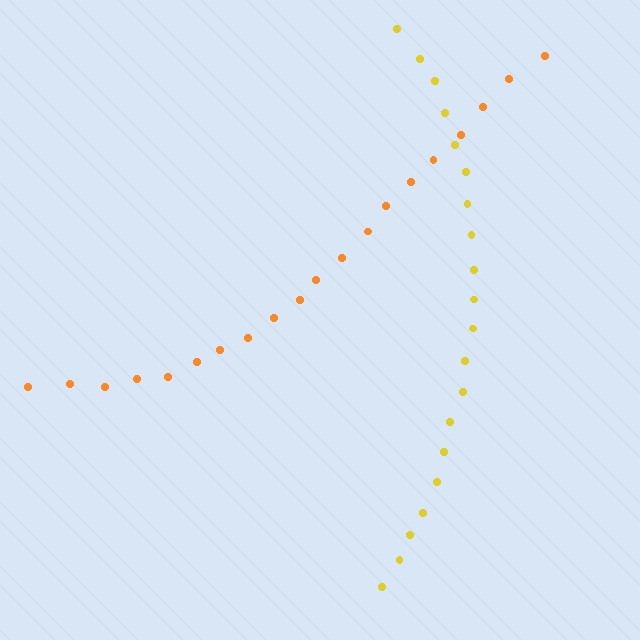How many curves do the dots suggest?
There are 2 distinct paths.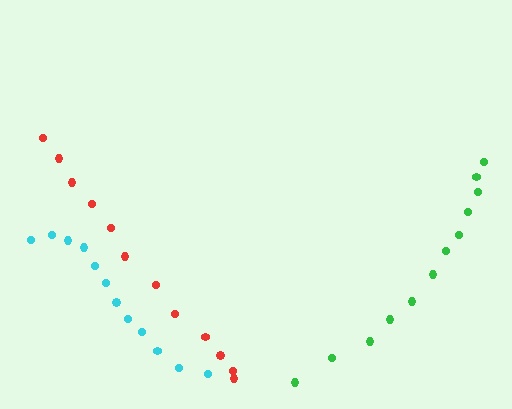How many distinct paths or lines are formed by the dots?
There are 3 distinct paths.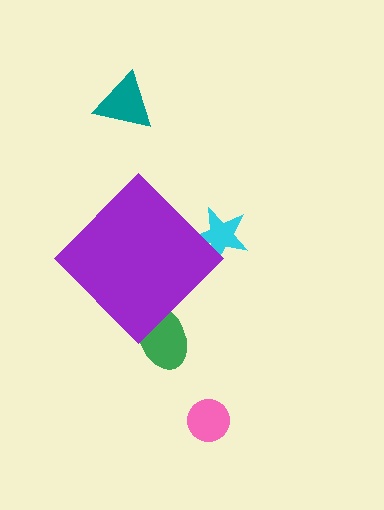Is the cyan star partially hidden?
Yes, the cyan star is partially hidden behind the purple diamond.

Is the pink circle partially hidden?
No, the pink circle is fully visible.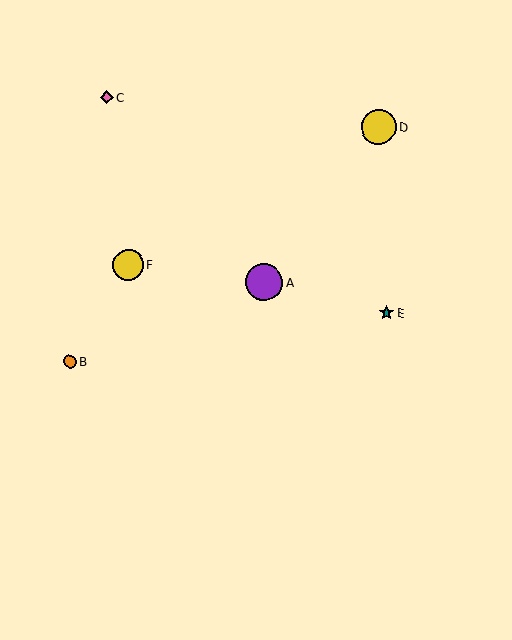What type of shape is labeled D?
Shape D is a yellow circle.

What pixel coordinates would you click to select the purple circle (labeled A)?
Click at (264, 283) to select the purple circle A.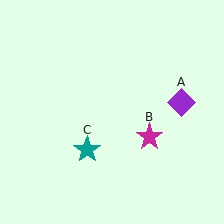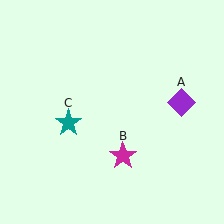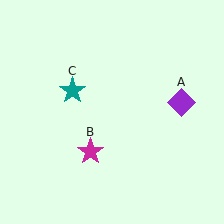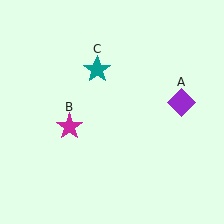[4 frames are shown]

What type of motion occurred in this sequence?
The magenta star (object B), teal star (object C) rotated clockwise around the center of the scene.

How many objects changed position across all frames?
2 objects changed position: magenta star (object B), teal star (object C).